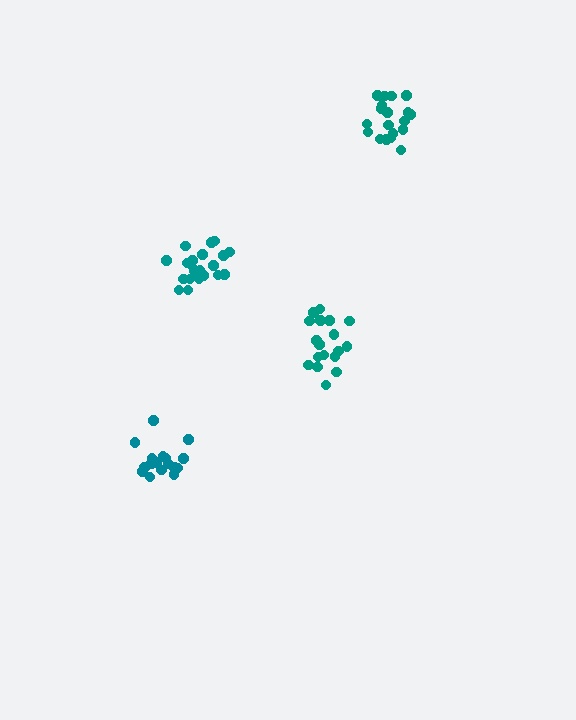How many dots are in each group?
Group 1: 18 dots, Group 2: 20 dots, Group 3: 18 dots, Group 4: 21 dots (77 total).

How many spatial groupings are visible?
There are 4 spatial groupings.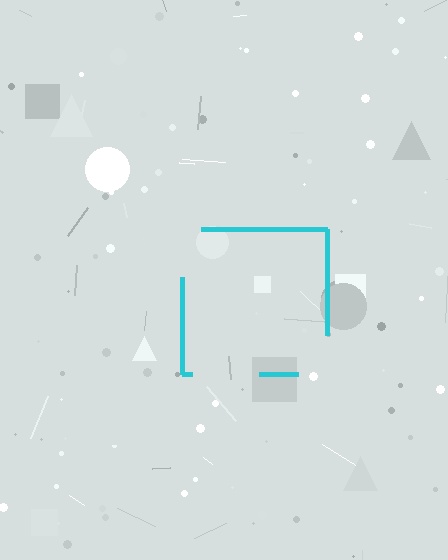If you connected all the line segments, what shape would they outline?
They would outline a square.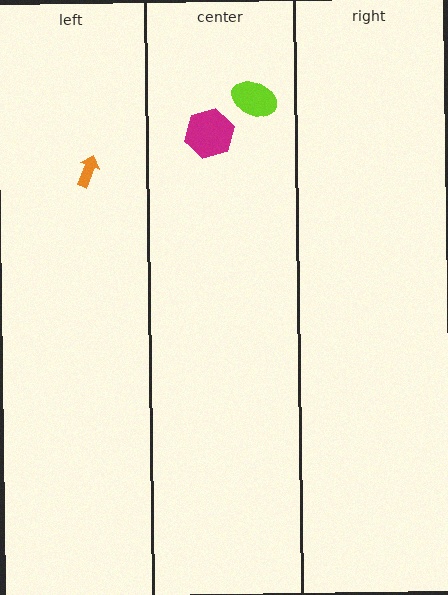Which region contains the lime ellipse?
The center region.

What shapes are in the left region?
The orange arrow.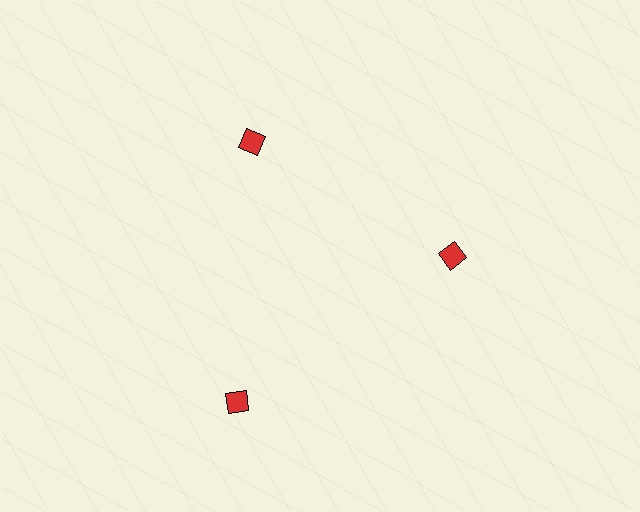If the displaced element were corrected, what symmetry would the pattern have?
It would have 3-fold rotational symmetry — the pattern would map onto itself every 120 degrees.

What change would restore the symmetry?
The symmetry would be restored by moving it inward, back onto the ring so that all 3 diamonds sit at equal angles and equal distance from the center.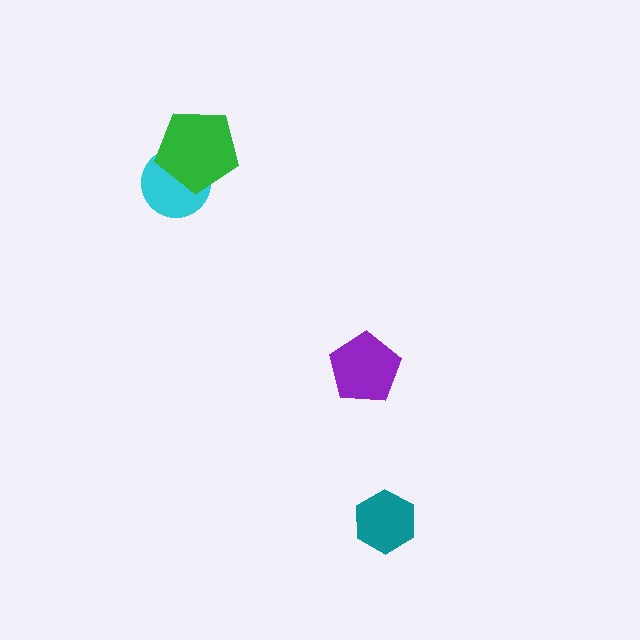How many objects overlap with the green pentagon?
1 object overlaps with the green pentagon.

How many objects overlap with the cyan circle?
1 object overlaps with the cyan circle.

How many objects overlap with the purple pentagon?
0 objects overlap with the purple pentagon.